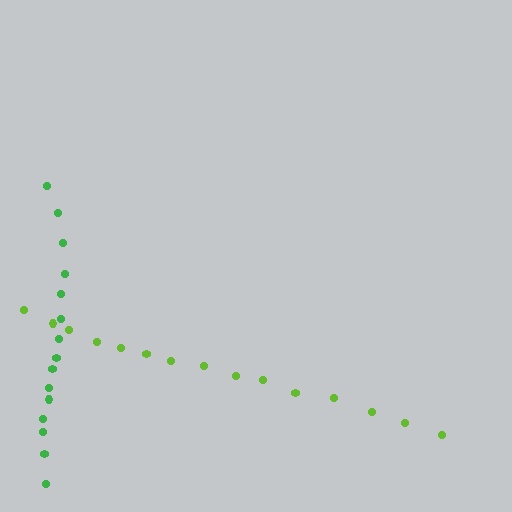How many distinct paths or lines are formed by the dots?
There are 2 distinct paths.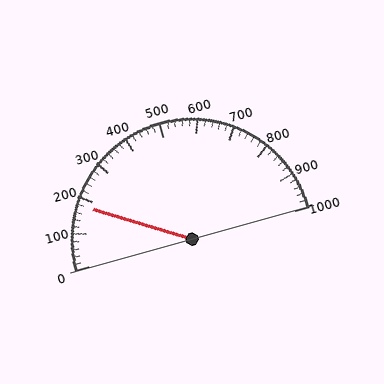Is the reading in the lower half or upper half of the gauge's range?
The reading is in the lower half of the range (0 to 1000).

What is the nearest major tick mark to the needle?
The nearest major tick mark is 200.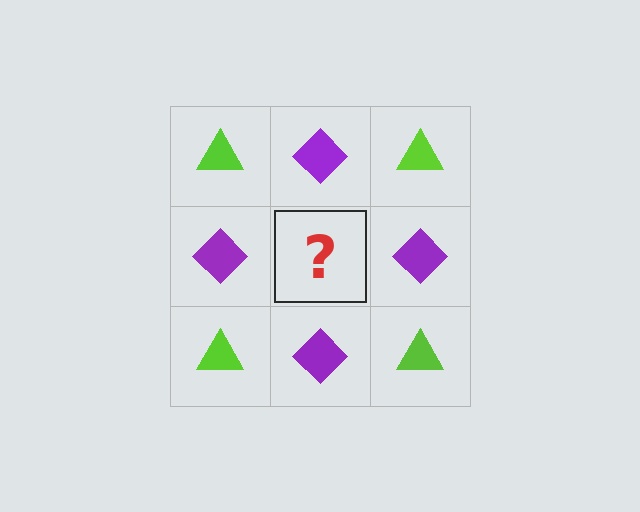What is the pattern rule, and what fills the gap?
The rule is that it alternates lime triangle and purple diamond in a checkerboard pattern. The gap should be filled with a lime triangle.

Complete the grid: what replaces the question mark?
The question mark should be replaced with a lime triangle.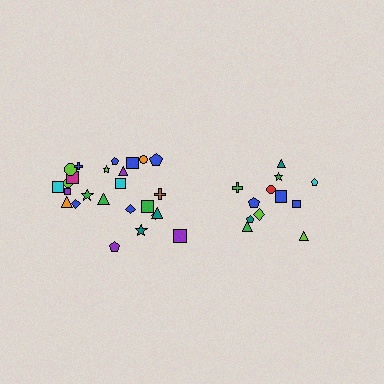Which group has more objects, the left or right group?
The left group.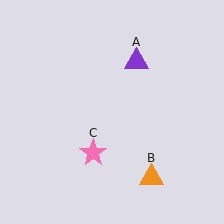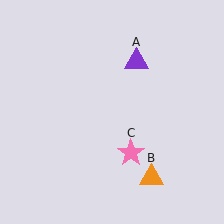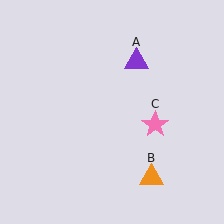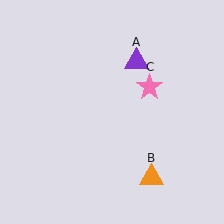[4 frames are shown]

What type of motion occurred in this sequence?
The pink star (object C) rotated counterclockwise around the center of the scene.